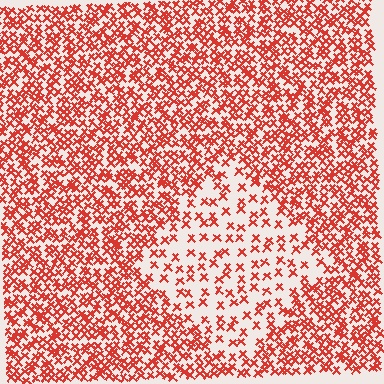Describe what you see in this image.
The image contains small red elements arranged at two different densities. A diamond-shaped region is visible where the elements are less densely packed than the surrounding area.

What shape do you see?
I see a diamond.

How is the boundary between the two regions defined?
The boundary is defined by a change in element density (approximately 2.5x ratio). All elements are the same color, size, and shape.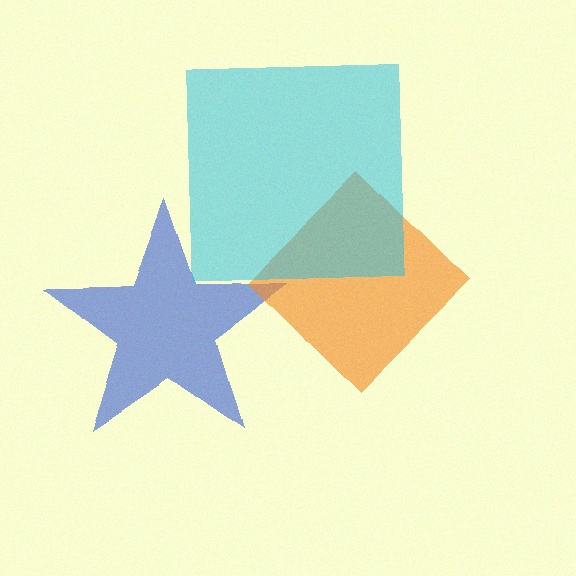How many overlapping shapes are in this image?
There are 3 overlapping shapes in the image.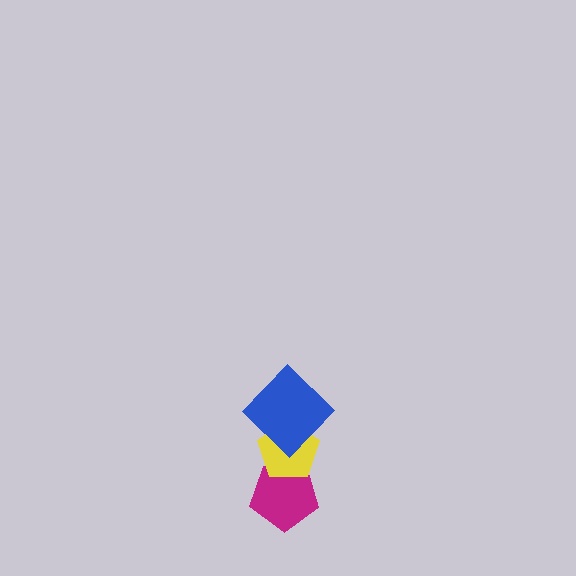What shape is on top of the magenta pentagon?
The yellow pentagon is on top of the magenta pentagon.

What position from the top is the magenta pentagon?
The magenta pentagon is 3rd from the top.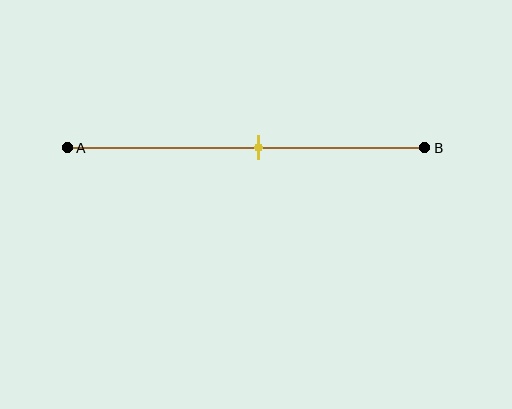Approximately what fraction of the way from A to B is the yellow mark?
The yellow mark is approximately 55% of the way from A to B.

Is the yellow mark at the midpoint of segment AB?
No, the mark is at about 55% from A, not at the 50% midpoint.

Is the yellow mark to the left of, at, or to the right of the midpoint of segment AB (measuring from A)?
The yellow mark is to the right of the midpoint of segment AB.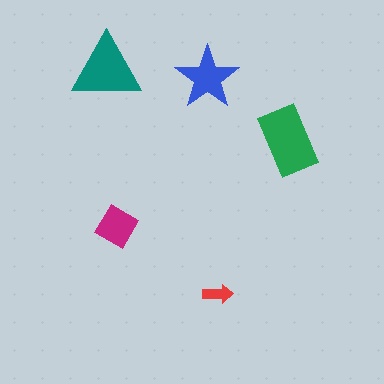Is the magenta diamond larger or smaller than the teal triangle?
Smaller.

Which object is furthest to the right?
The green rectangle is rightmost.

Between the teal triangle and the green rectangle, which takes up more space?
The green rectangle.